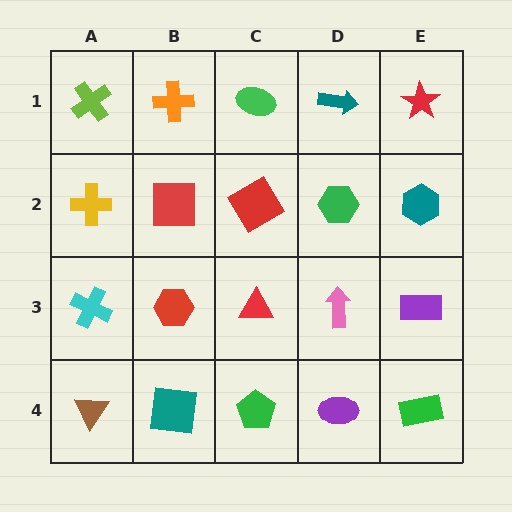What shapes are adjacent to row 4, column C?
A red triangle (row 3, column C), a teal square (row 4, column B), a purple ellipse (row 4, column D).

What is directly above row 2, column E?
A red star.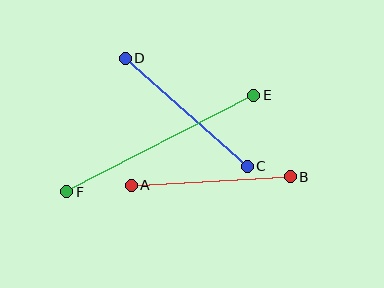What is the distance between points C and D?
The distance is approximately 163 pixels.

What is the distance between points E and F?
The distance is approximately 210 pixels.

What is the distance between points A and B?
The distance is approximately 159 pixels.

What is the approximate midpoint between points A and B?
The midpoint is at approximately (211, 181) pixels.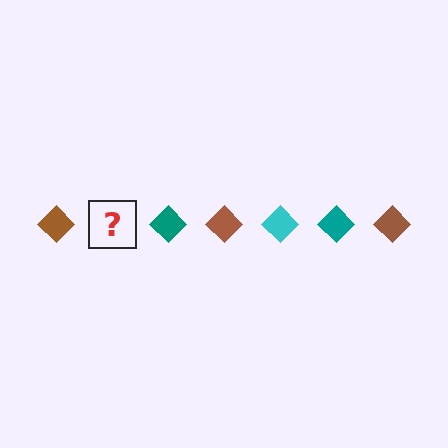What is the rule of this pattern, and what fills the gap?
The rule is that the pattern cycles through brown, cyan, teal diamonds. The gap should be filled with a cyan diamond.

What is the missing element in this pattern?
The missing element is a cyan diamond.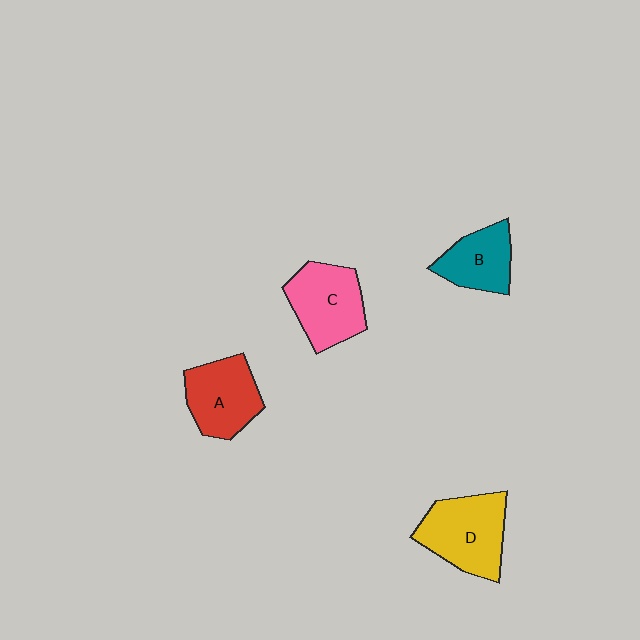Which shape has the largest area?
Shape D (yellow).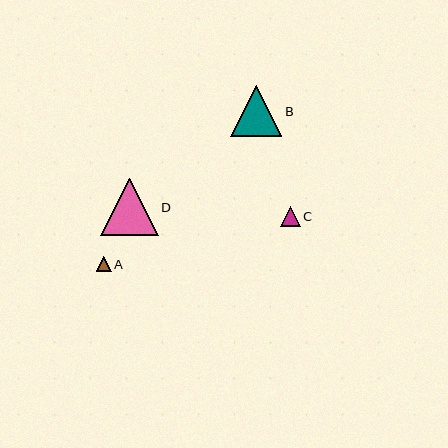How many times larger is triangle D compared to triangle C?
Triangle D is approximately 2.9 times the size of triangle C.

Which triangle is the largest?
Triangle D is the largest with a size of approximately 58 pixels.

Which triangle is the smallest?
Triangle A is the smallest with a size of approximately 15 pixels.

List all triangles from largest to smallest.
From largest to smallest: D, B, C, A.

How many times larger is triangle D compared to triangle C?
Triangle D is approximately 2.9 times the size of triangle C.